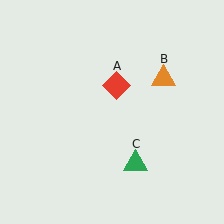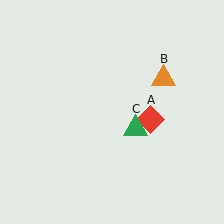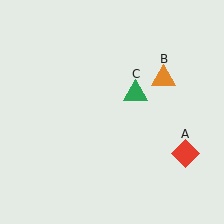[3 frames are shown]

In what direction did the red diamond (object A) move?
The red diamond (object A) moved down and to the right.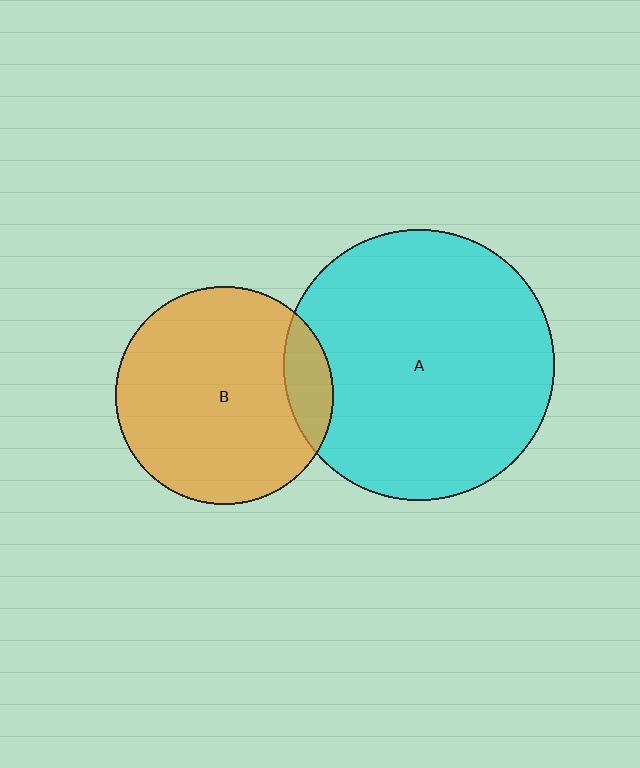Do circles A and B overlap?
Yes.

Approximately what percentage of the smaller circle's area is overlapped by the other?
Approximately 10%.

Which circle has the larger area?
Circle A (cyan).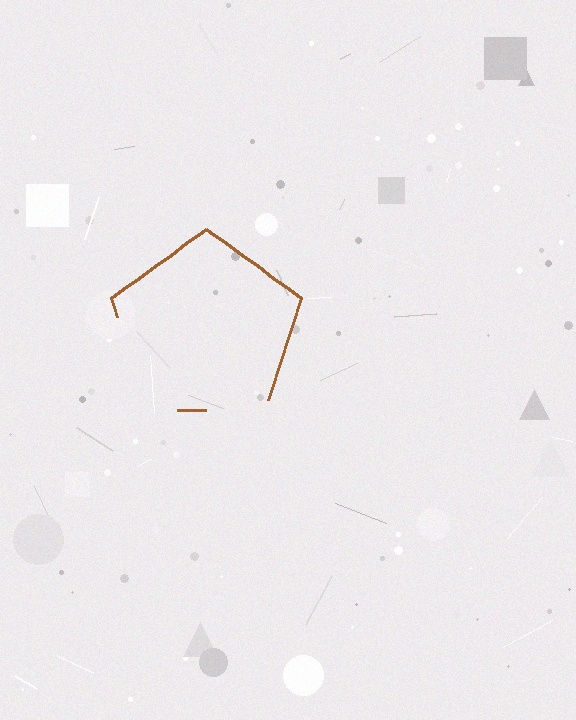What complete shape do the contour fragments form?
The contour fragments form a pentagon.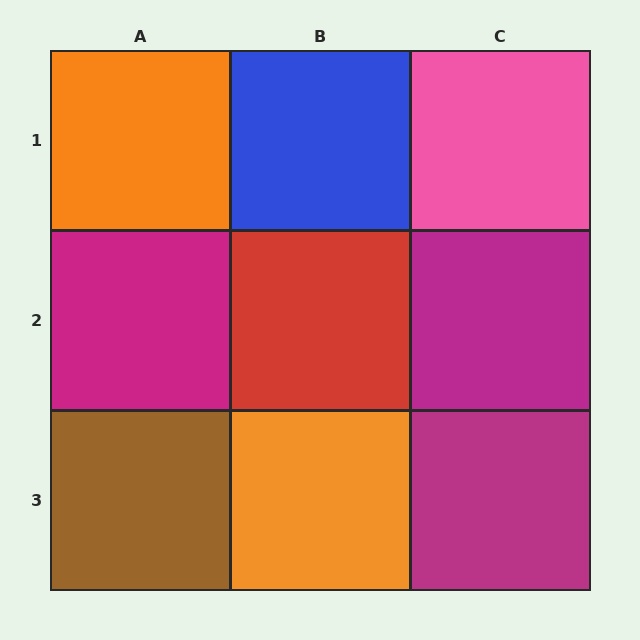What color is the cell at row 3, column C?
Magenta.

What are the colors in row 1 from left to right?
Orange, blue, pink.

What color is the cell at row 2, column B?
Red.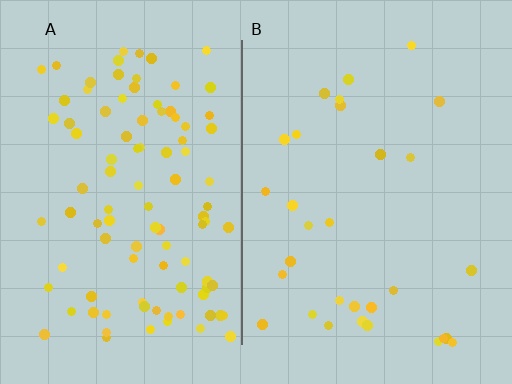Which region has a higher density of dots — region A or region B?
A (the left).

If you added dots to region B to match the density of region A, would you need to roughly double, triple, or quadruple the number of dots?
Approximately triple.